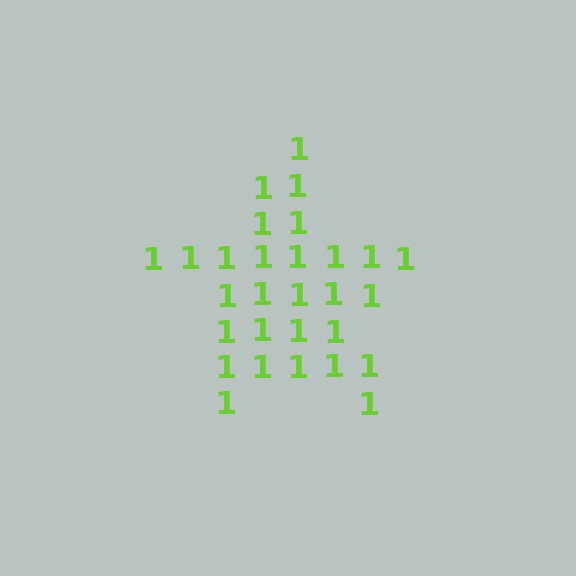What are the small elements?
The small elements are digit 1's.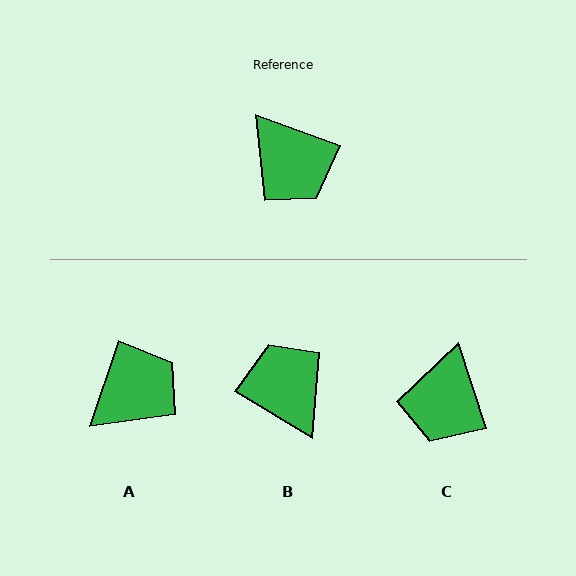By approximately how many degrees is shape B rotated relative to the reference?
Approximately 169 degrees counter-clockwise.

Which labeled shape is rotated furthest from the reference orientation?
B, about 169 degrees away.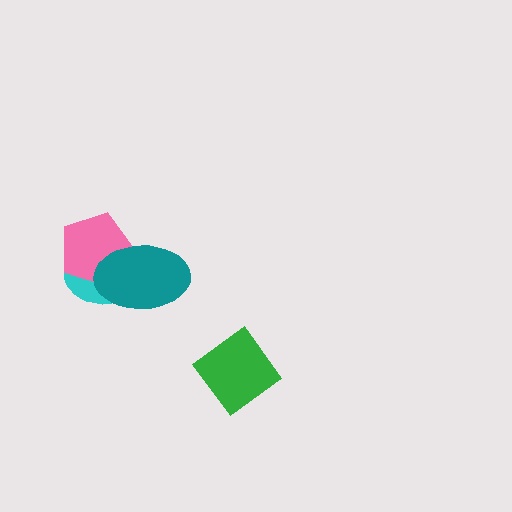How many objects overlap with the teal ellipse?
2 objects overlap with the teal ellipse.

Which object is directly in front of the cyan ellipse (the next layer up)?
The pink pentagon is directly in front of the cyan ellipse.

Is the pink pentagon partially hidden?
Yes, it is partially covered by another shape.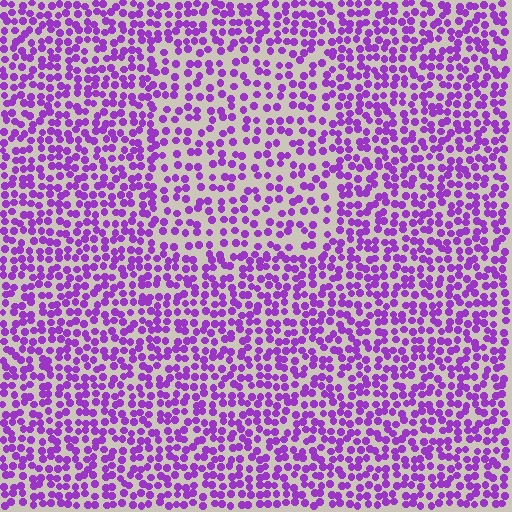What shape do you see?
I see a rectangle.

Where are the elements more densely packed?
The elements are more densely packed outside the rectangle boundary.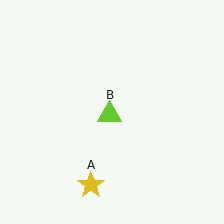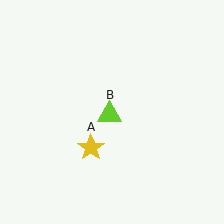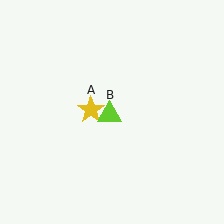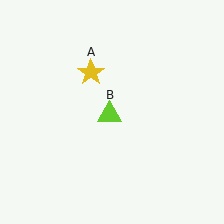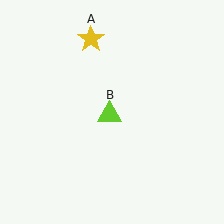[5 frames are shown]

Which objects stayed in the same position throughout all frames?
Lime triangle (object B) remained stationary.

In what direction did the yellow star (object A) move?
The yellow star (object A) moved up.